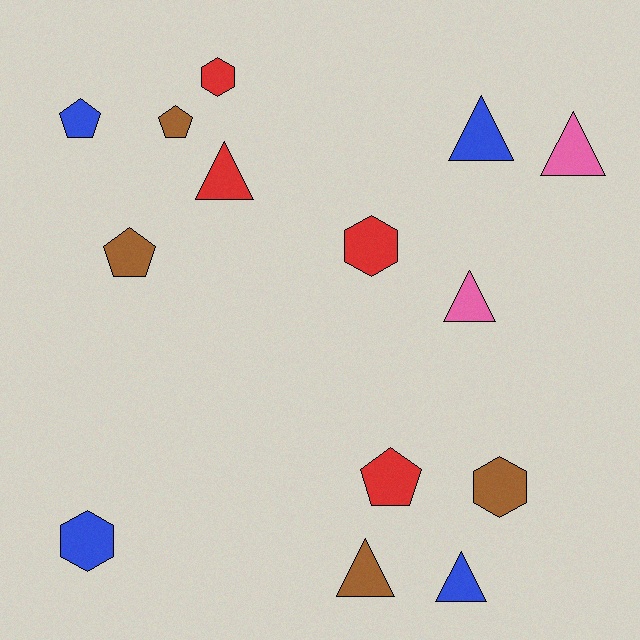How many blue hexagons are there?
There is 1 blue hexagon.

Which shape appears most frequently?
Triangle, with 6 objects.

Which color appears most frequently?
Brown, with 4 objects.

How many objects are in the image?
There are 14 objects.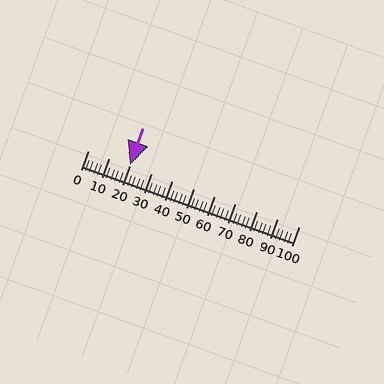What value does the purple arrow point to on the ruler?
The purple arrow points to approximately 20.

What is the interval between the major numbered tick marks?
The major tick marks are spaced 10 units apart.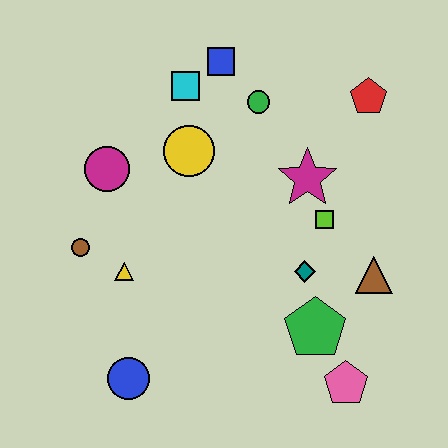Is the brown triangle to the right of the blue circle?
Yes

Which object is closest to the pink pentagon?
The green pentagon is closest to the pink pentagon.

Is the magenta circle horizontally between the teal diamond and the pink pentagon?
No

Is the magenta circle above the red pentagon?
No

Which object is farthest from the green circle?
The blue circle is farthest from the green circle.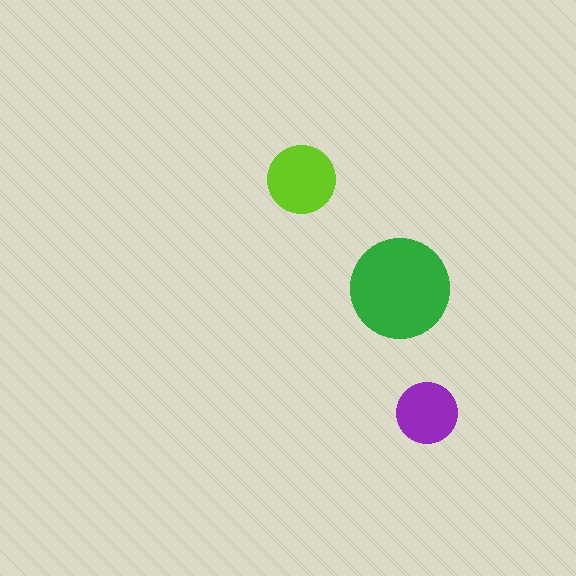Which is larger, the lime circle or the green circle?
The green one.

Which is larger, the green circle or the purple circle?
The green one.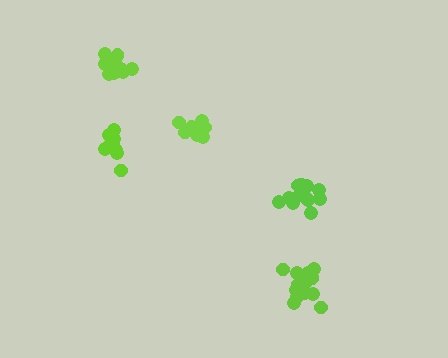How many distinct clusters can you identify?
There are 5 distinct clusters.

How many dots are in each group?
Group 1: 13 dots, Group 2: 10 dots, Group 3: 8 dots, Group 4: 13 dots, Group 5: 13 dots (57 total).